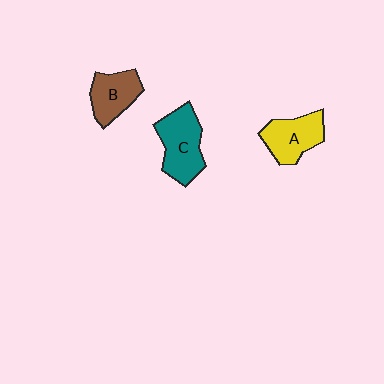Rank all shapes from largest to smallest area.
From largest to smallest: C (teal), A (yellow), B (brown).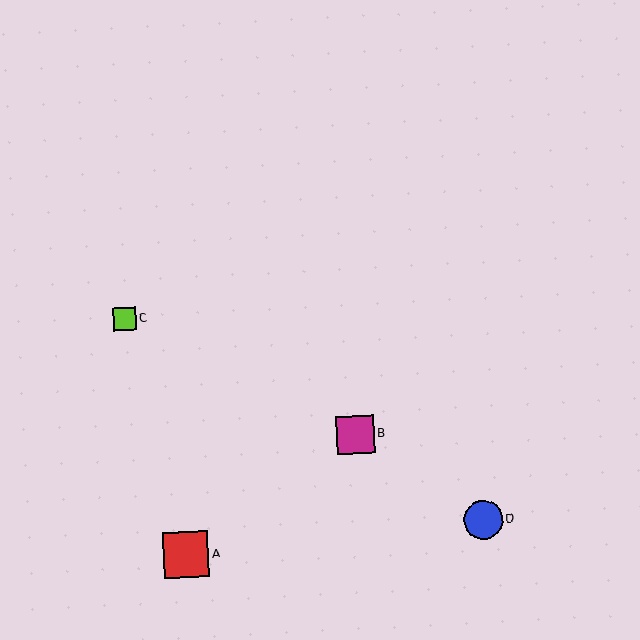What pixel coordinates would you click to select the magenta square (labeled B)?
Click at (355, 435) to select the magenta square B.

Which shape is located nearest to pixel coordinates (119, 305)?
The lime square (labeled C) at (124, 319) is nearest to that location.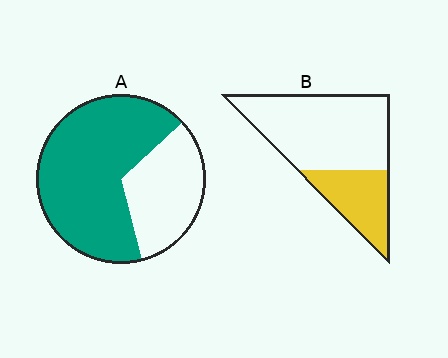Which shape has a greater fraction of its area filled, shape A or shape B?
Shape A.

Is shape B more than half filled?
No.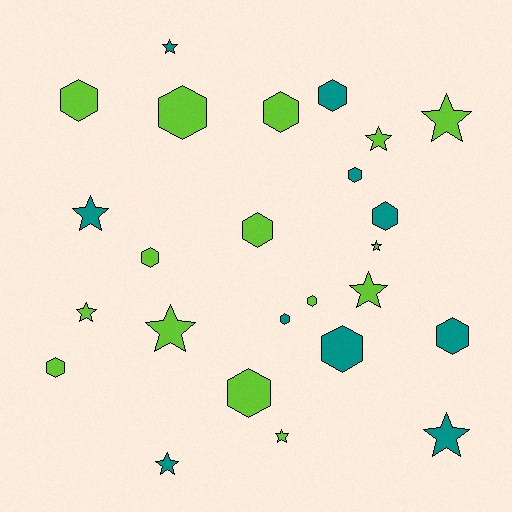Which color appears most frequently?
Lime, with 15 objects.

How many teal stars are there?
There are 4 teal stars.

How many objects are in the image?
There are 25 objects.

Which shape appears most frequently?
Hexagon, with 14 objects.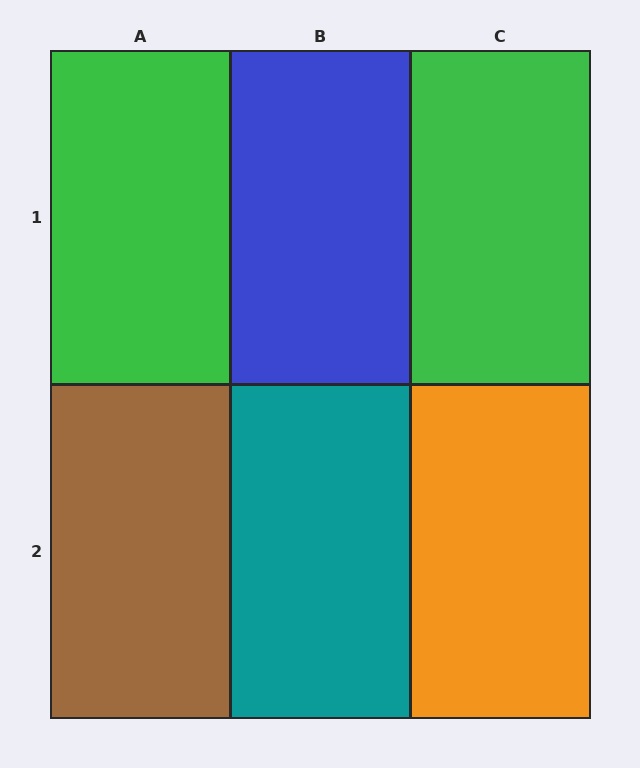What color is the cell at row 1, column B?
Blue.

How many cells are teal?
1 cell is teal.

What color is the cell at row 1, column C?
Green.